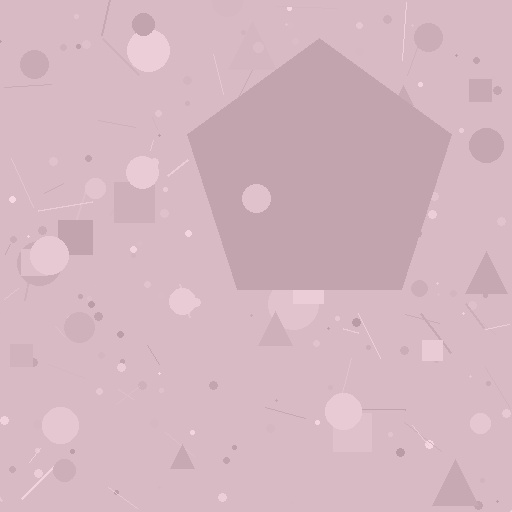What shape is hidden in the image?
A pentagon is hidden in the image.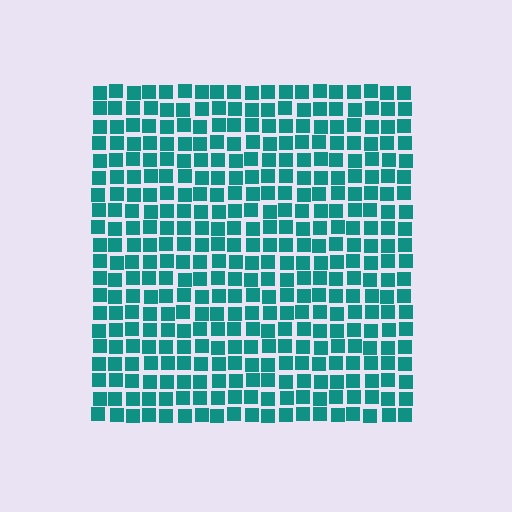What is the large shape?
The large shape is a square.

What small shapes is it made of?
It is made of small squares.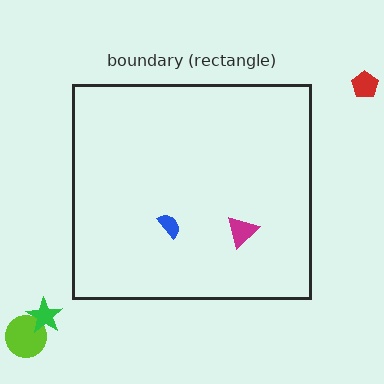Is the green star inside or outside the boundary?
Outside.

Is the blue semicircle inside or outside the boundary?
Inside.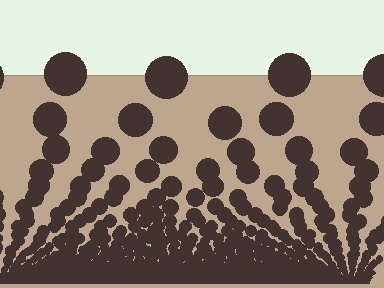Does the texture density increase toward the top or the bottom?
Density increases toward the bottom.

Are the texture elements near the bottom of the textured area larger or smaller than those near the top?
Smaller. The gradient is inverted — elements near the bottom are smaller and denser.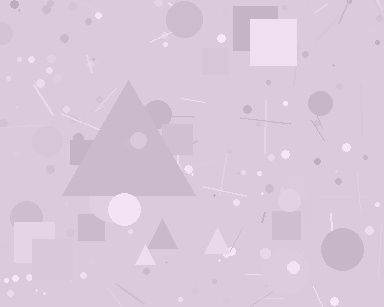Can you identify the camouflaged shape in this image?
The camouflaged shape is a triangle.